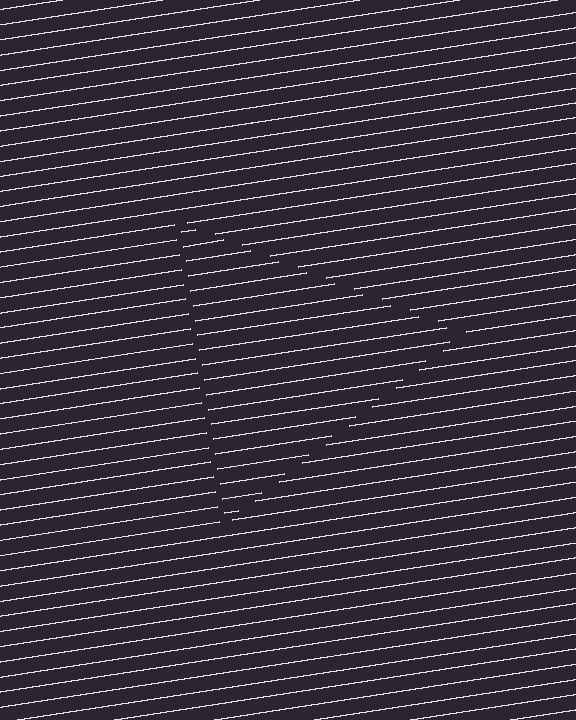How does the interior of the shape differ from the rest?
The interior of the shape contains the same grating, shifted by half a period — the contour is defined by the phase discontinuity where line-ends from the inner and outer gratings abut.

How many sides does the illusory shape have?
3 sides — the line-ends trace a triangle.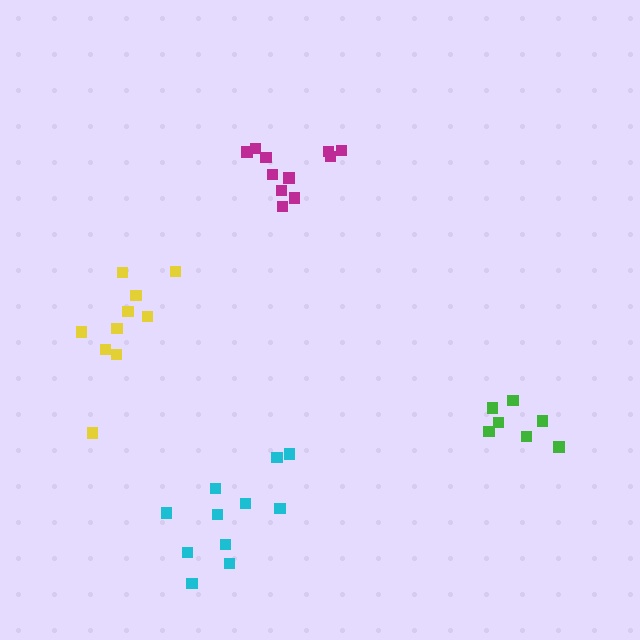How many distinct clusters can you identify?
There are 4 distinct clusters.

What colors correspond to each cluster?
The clusters are colored: green, magenta, cyan, yellow.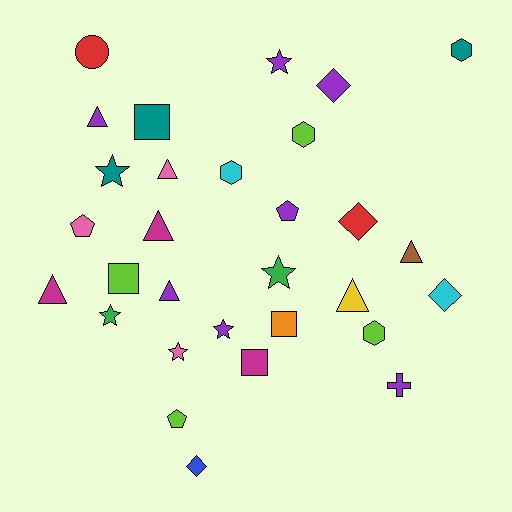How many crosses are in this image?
There is 1 cross.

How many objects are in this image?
There are 30 objects.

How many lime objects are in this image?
There are 4 lime objects.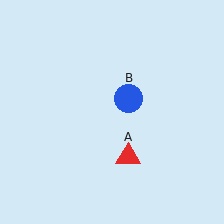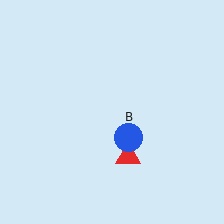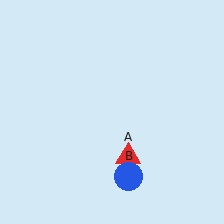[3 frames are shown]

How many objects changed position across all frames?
1 object changed position: blue circle (object B).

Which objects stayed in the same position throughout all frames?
Red triangle (object A) remained stationary.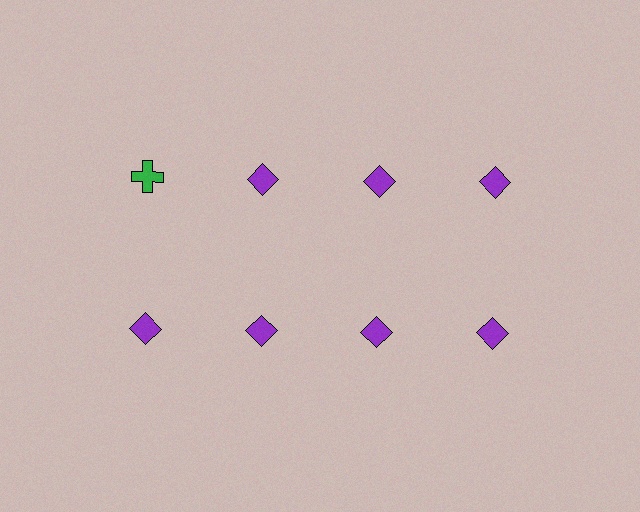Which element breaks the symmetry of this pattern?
The green cross in the top row, leftmost column breaks the symmetry. All other shapes are purple diamonds.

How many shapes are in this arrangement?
There are 8 shapes arranged in a grid pattern.